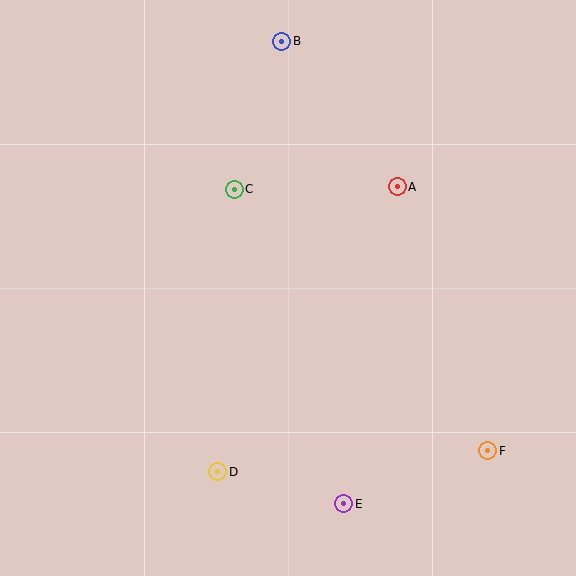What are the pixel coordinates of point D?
Point D is at (218, 472).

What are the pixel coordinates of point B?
Point B is at (282, 41).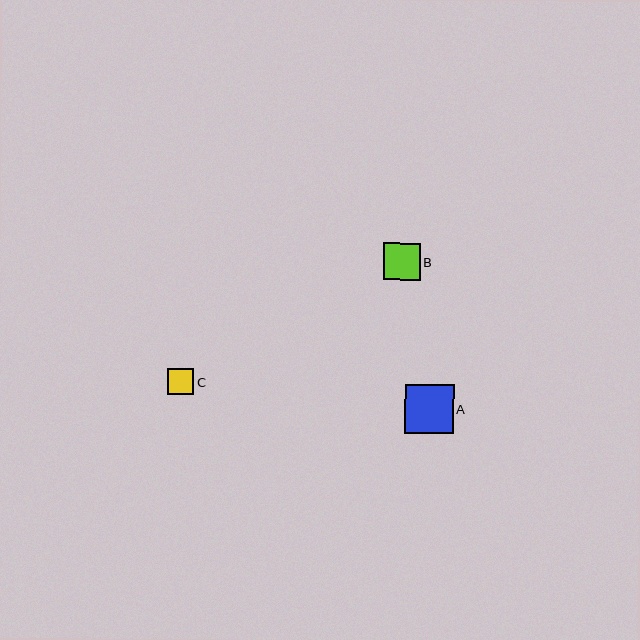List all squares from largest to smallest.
From largest to smallest: A, B, C.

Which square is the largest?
Square A is the largest with a size of approximately 49 pixels.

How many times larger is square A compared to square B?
Square A is approximately 1.3 times the size of square B.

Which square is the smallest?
Square C is the smallest with a size of approximately 26 pixels.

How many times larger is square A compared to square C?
Square A is approximately 1.9 times the size of square C.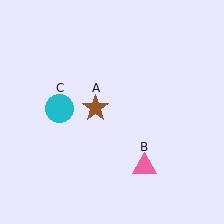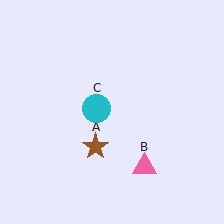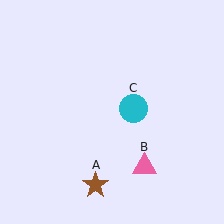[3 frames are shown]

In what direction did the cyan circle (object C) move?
The cyan circle (object C) moved right.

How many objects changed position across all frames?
2 objects changed position: brown star (object A), cyan circle (object C).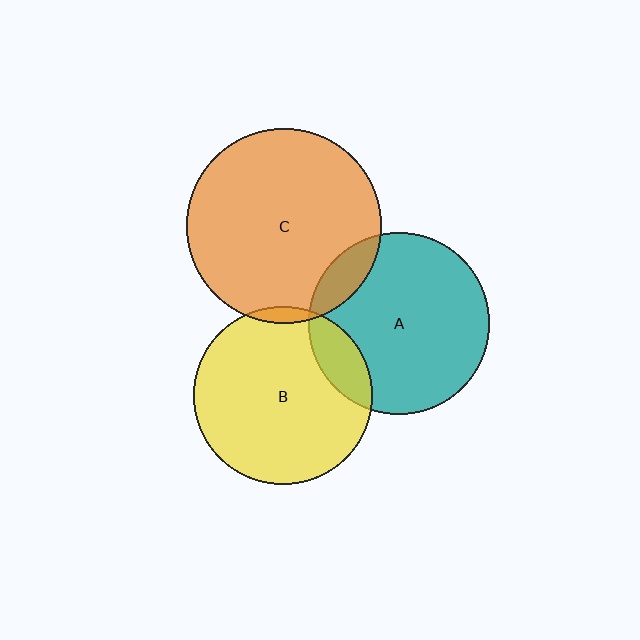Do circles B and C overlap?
Yes.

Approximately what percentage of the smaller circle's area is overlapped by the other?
Approximately 5%.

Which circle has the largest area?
Circle C (orange).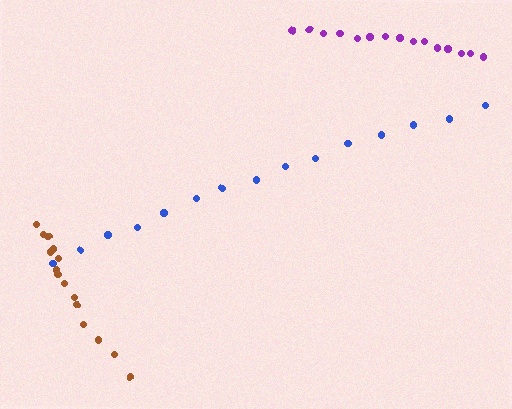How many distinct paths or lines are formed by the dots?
There are 3 distinct paths.